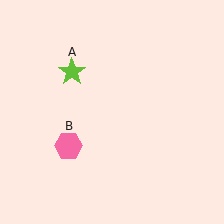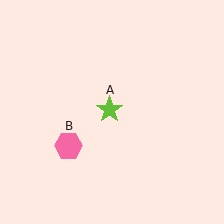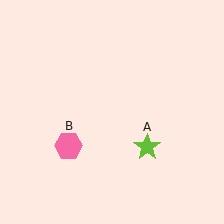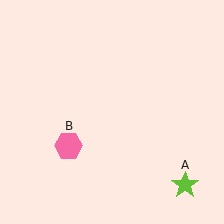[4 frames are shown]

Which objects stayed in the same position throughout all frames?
Pink hexagon (object B) remained stationary.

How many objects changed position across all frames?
1 object changed position: lime star (object A).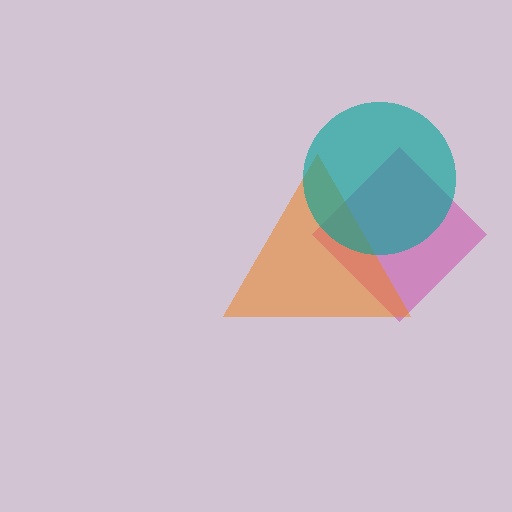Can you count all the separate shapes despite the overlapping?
Yes, there are 3 separate shapes.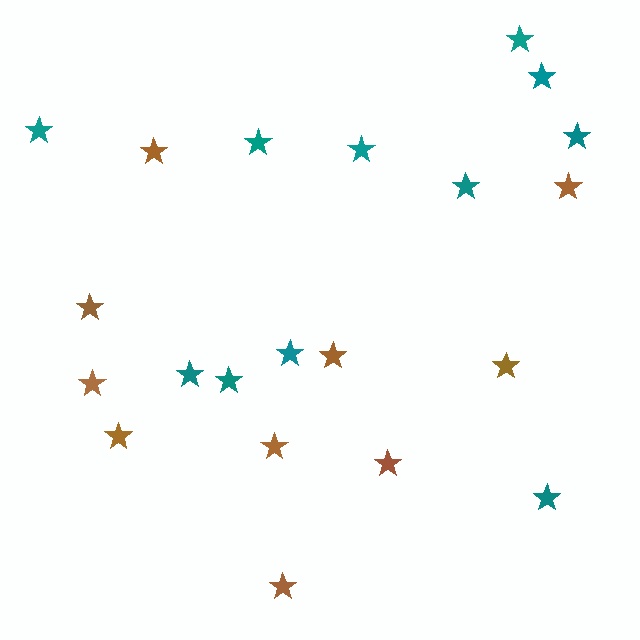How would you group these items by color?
There are 2 groups: one group of brown stars (10) and one group of teal stars (11).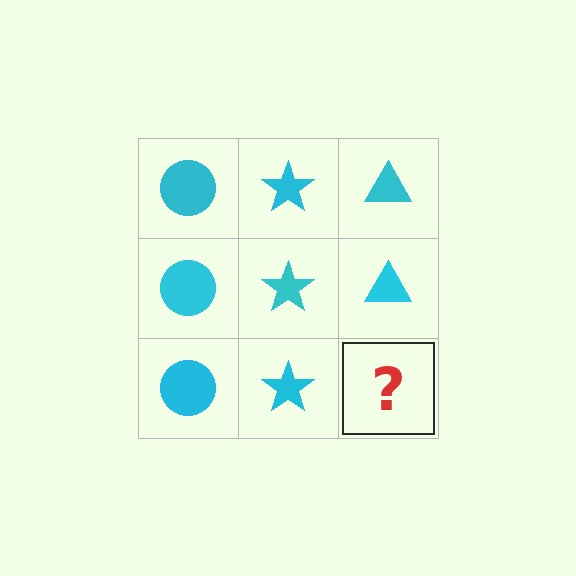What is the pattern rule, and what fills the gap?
The rule is that each column has a consistent shape. The gap should be filled with a cyan triangle.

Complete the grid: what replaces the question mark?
The question mark should be replaced with a cyan triangle.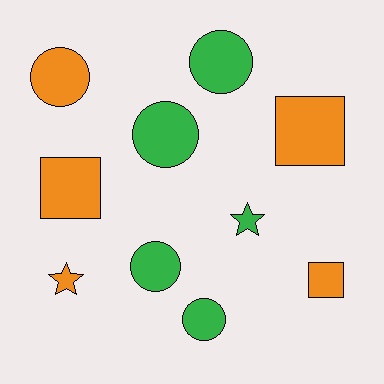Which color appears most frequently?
Green, with 5 objects.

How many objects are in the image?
There are 10 objects.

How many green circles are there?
There are 4 green circles.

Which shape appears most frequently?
Circle, with 5 objects.